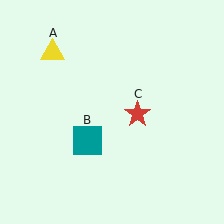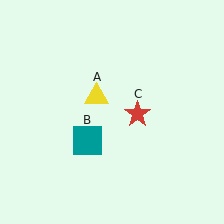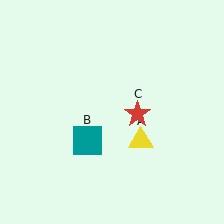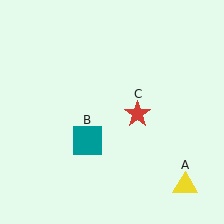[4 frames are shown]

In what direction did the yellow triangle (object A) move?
The yellow triangle (object A) moved down and to the right.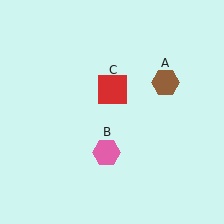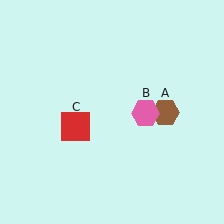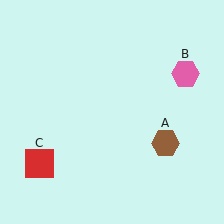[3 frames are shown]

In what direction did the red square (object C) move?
The red square (object C) moved down and to the left.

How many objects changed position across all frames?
3 objects changed position: brown hexagon (object A), pink hexagon (object B), red square (object C).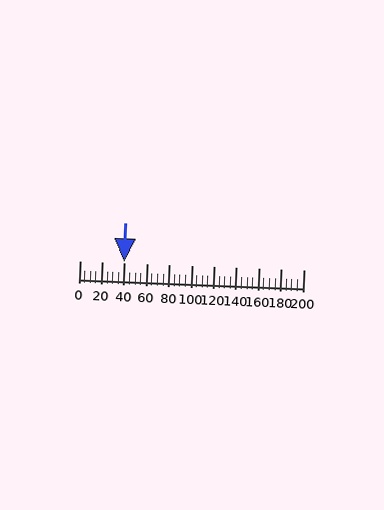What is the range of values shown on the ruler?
The ruler shows values from 0 to 200.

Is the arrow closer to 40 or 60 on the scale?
The arrow is closer to 40.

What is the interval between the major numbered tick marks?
The major tick marks are spaced 20 units apart.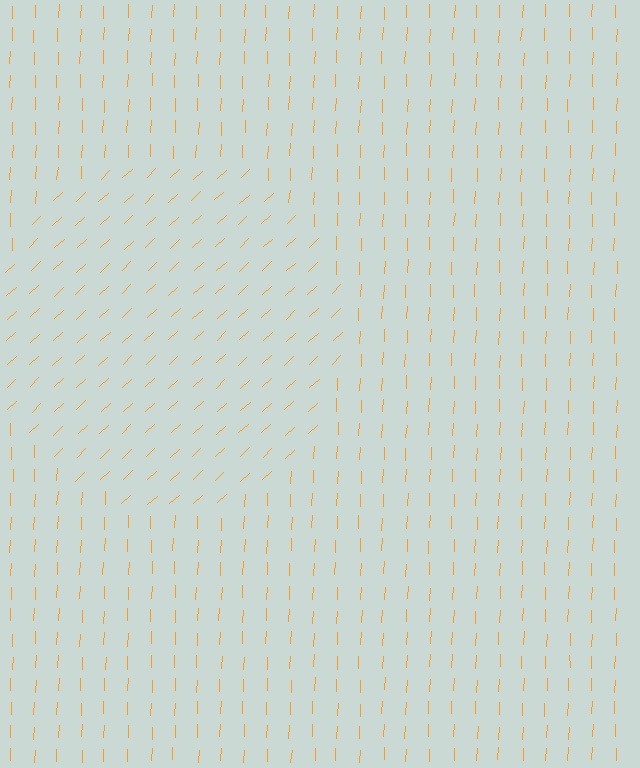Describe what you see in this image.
The image is filled with small orange line segments. A circle region in the image has lines oriented differently from the surrounding lines, creating a visible texture boundary.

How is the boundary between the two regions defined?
The boundary is defined purely by a change in line orientation (approximately 45 degrees difference). All lines are the same color and thickness.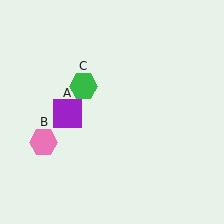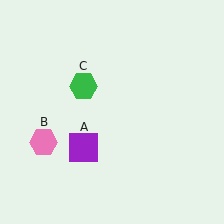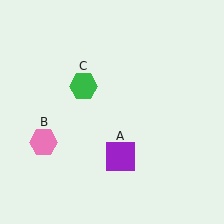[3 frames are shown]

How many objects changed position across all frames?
1 object changed position: purple square (object A).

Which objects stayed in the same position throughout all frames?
Pink hexagon (object B) and green hexagon (object C) remained stationary.